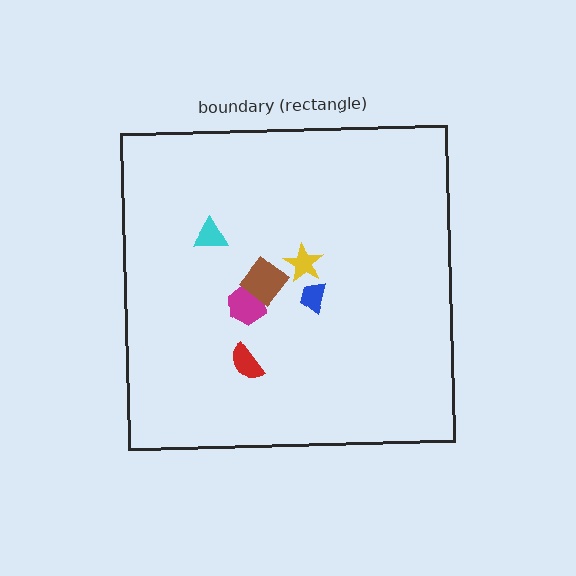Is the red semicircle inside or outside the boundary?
Inside.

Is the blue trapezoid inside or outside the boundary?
Inside.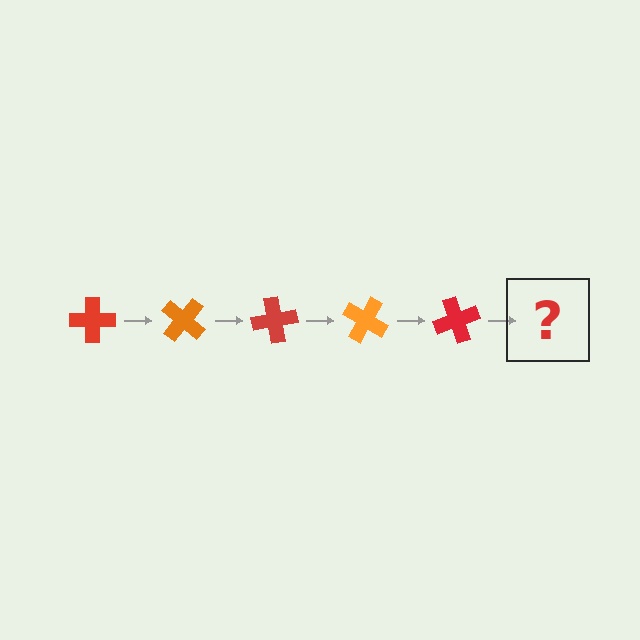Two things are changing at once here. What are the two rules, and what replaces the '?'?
The two rules are that it rotates 40 degrees each step and the color cycles through red and orange. The '?' should be an orange cross, rotated 200 degrees from the start.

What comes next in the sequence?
The next element should be an orange cross, rotated 200 degrees from the start.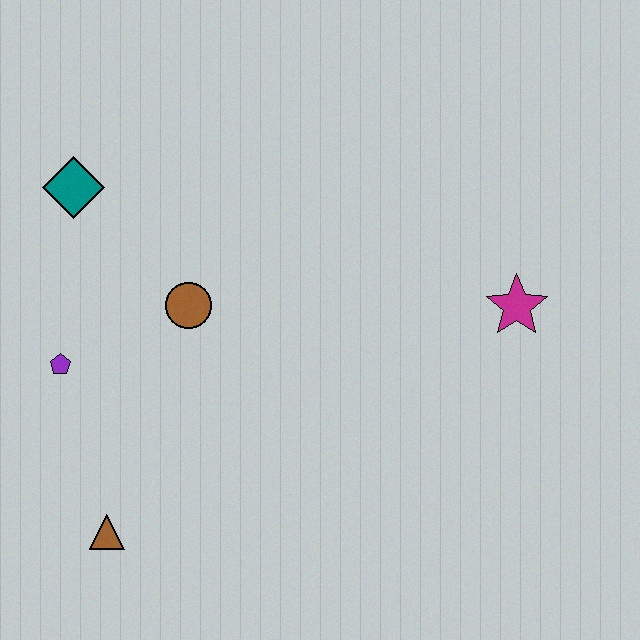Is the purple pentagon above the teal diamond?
No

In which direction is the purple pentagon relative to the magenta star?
The purple pentagon is to the left of the magenta star.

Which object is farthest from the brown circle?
The magenta star is farthest from the brown circle.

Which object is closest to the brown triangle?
The purple pentagon is closest to the brown triangle.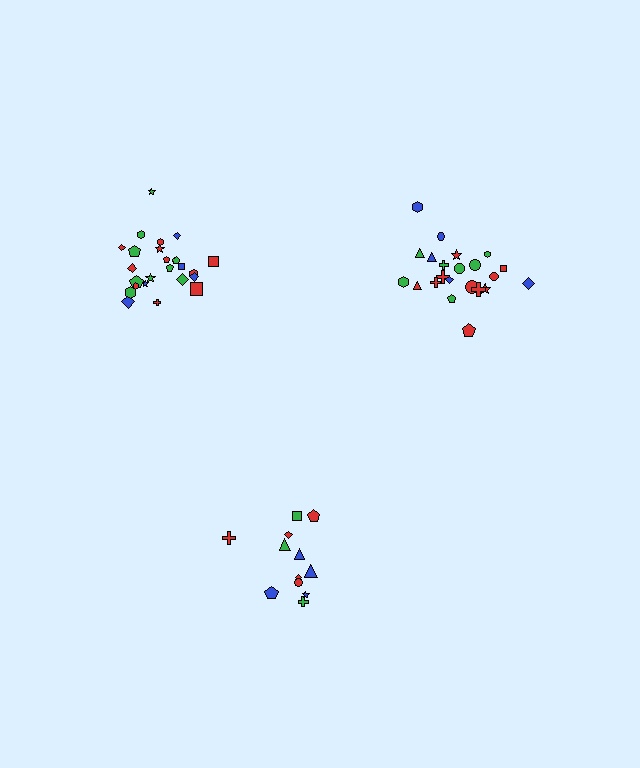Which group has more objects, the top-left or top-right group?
The top-left group.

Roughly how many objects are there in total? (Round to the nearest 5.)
Roughly 60 objects in total.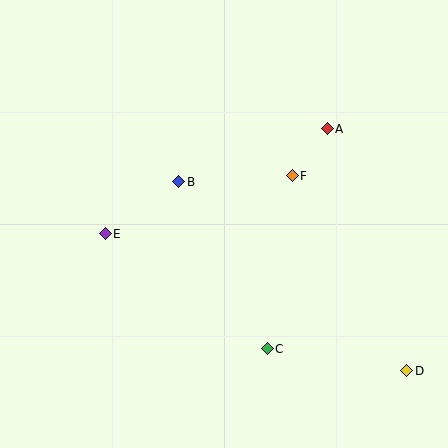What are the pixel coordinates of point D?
Point D is at (407, 371).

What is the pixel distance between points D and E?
The distance between D and E is 331 pixels.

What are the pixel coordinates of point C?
Point C is at (267, 349).